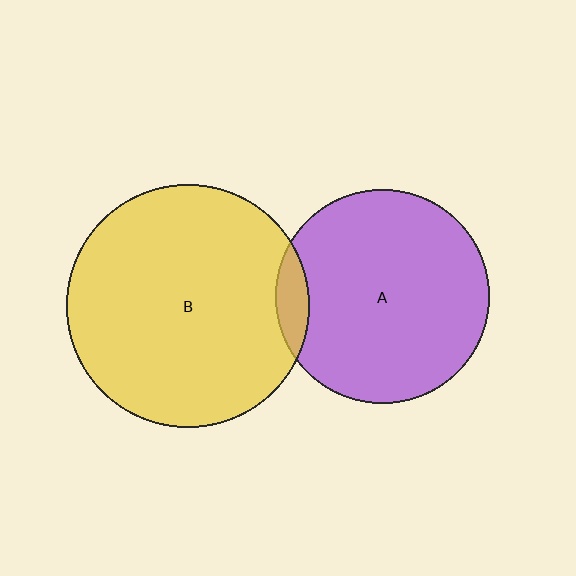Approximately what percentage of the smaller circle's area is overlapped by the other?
Approximately 10%.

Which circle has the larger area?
Circle B (yellow).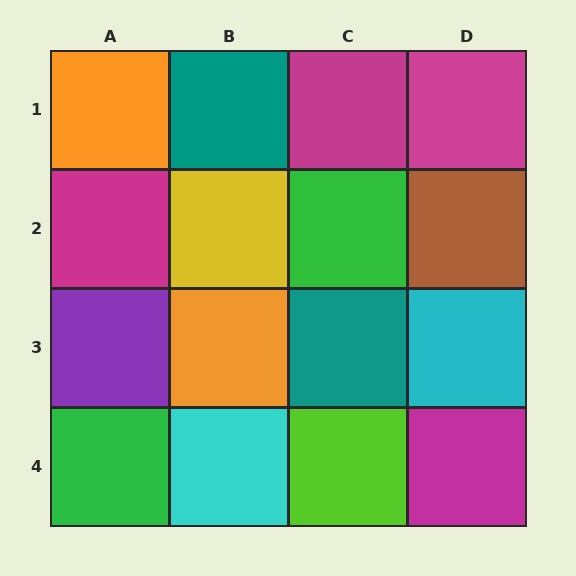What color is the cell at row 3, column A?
Purple.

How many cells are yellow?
1 cell is yellow.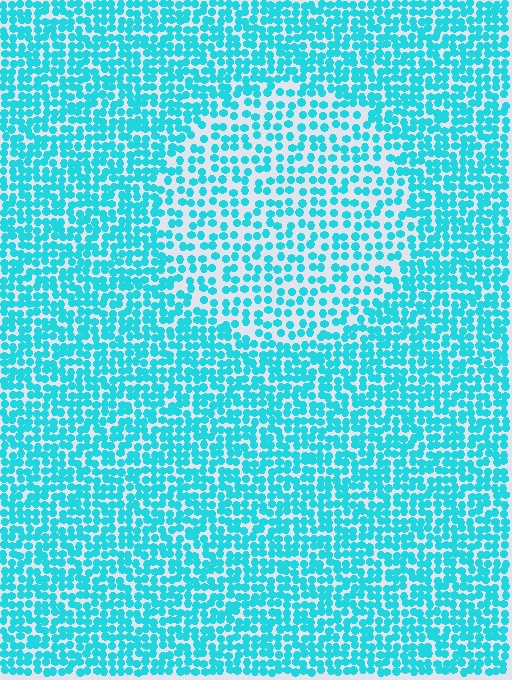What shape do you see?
I see a circle.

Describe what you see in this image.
The image contains small cyan elements arranged at two different densities. A circle-shaped region is visible where the elements are less densely packed than the surrounding area.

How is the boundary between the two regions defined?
The boundary is defined by a change in element density (approximately 1.7x ratio). All elements are the same color, size, and shape.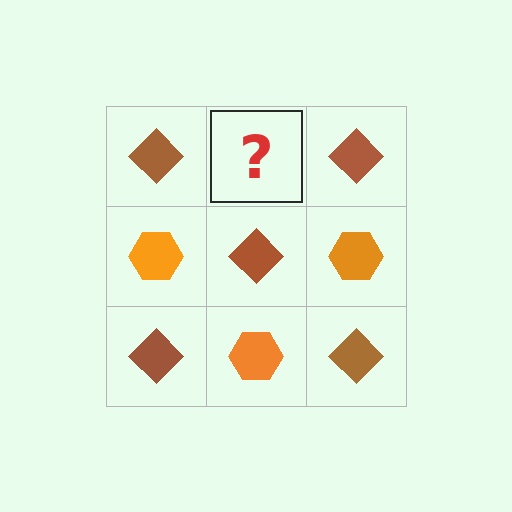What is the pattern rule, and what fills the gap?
The rule is that it alternates brown diamond and orange hexagon in a checkerboard pattern. The gap should be filled with an orange hexagon.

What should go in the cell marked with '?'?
The missing cell should contain an orange hexagon.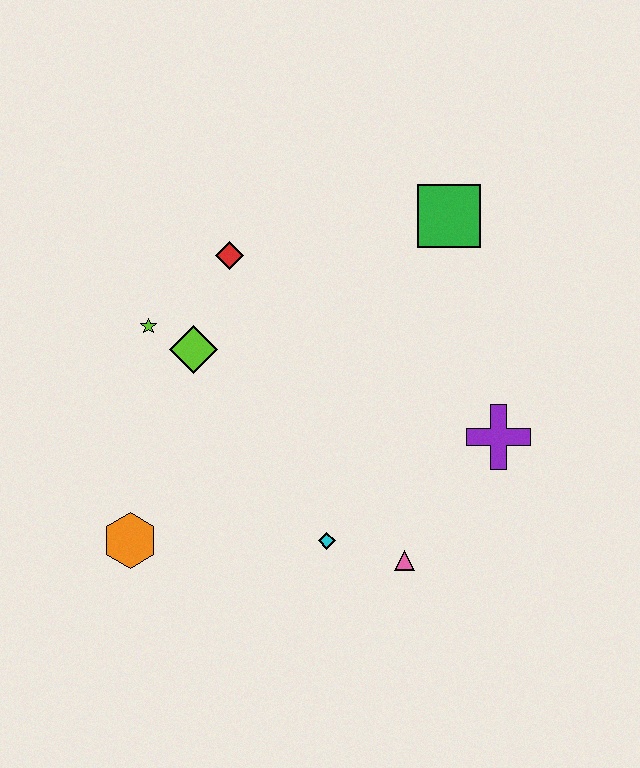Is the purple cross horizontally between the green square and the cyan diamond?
No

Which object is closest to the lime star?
The lime diamond is closest to the lime star.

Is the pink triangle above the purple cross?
No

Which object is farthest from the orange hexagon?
The green square is farthest from the orange hexagon.